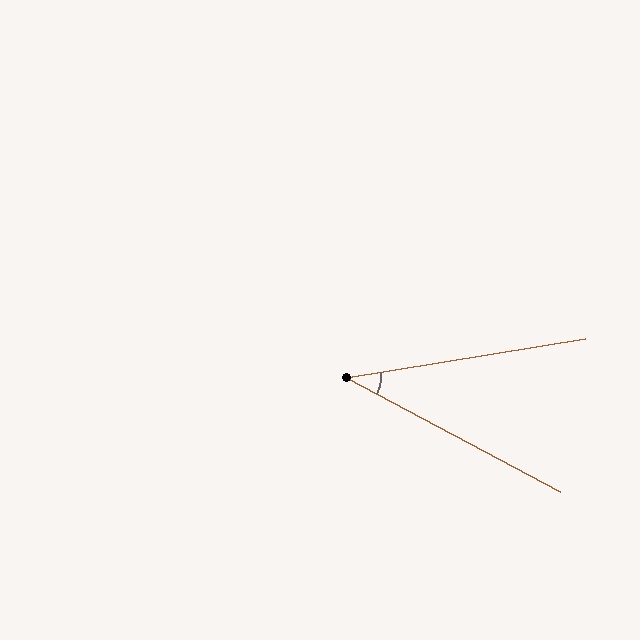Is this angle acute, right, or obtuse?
It is acute.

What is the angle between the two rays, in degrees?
Approximately 37 degrees.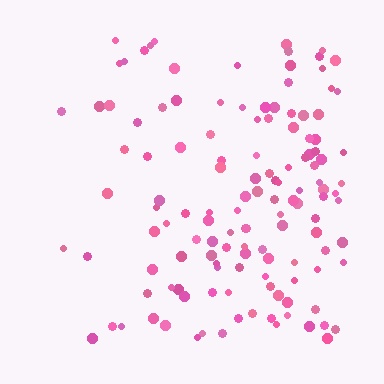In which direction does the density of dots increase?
From left to right, with the right side densest.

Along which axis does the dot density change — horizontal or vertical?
Horizontal.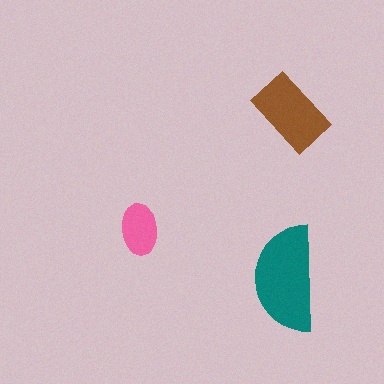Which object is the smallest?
The pink ellipse.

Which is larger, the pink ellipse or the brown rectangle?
The brown rectangle.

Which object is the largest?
The teal semicircle.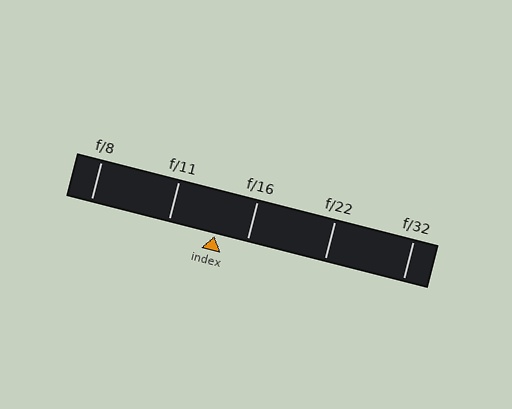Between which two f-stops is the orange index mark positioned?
The index mark is between f/11 and f/16.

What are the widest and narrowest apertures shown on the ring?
The widest aperture shown is f/8 and the narrowest is f/32.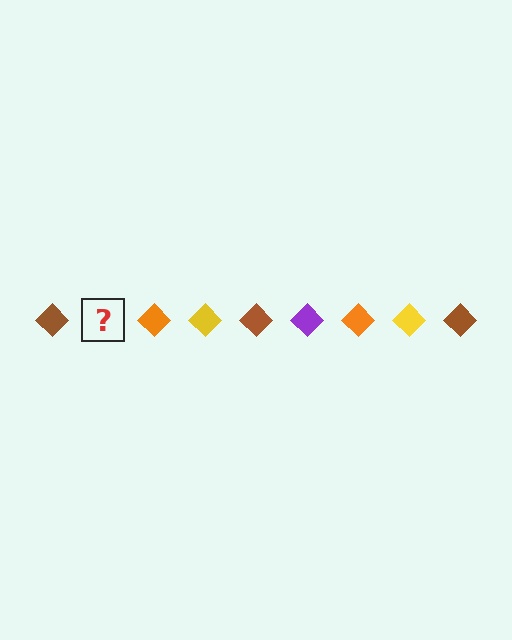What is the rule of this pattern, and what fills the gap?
The rule is that the pattern cycles through brown, purple, orange, yellow diamonds. The gap should be filled with a purple diamond.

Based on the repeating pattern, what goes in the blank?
The blank should be a purple diamond.